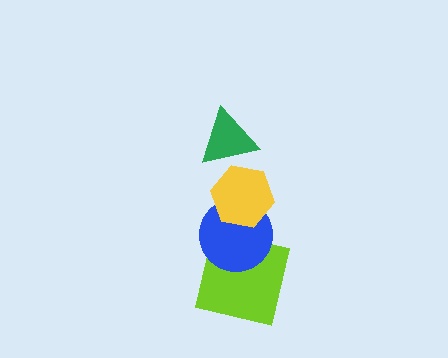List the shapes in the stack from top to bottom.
From top to bottom: the green triangle, the yellow hexagon, the blue circle, the lime square.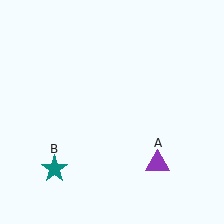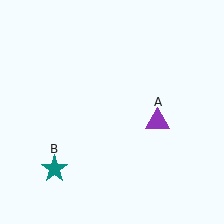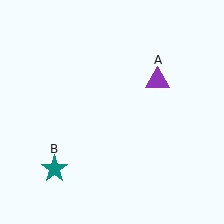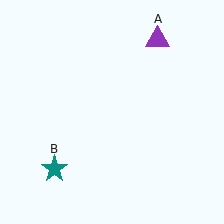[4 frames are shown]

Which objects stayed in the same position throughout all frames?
Teal star (object B) remained stationary.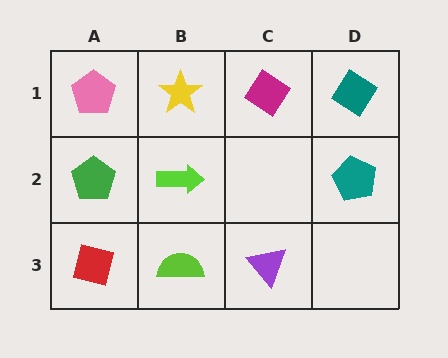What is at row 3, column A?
A red square.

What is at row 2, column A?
A green pentagon.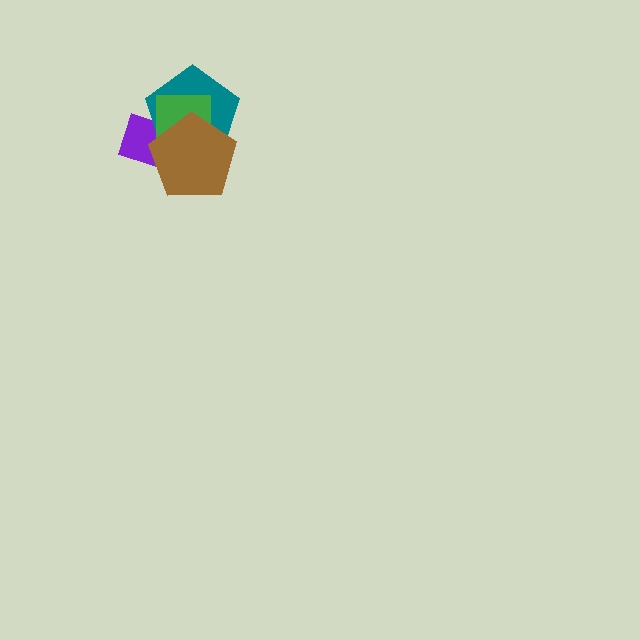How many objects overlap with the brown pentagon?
3 objects overlap with the brown pentagon.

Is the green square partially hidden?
Yes, it is partially covered by another shape.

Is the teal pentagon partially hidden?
Yes, it is partially covered by another shape.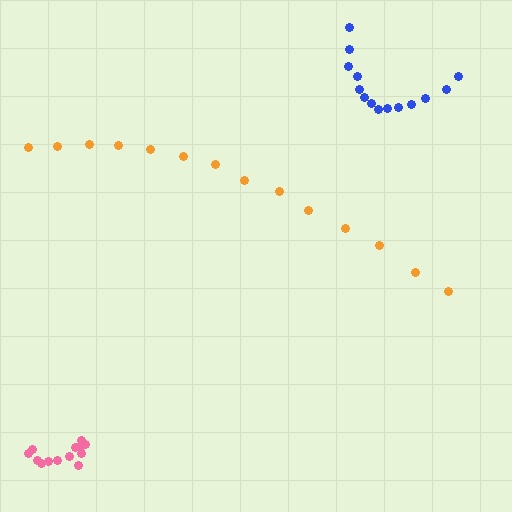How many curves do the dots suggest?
There are 3 distinct paths.